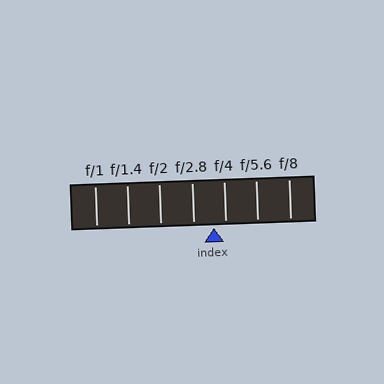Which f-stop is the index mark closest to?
The index mark is closest to f/4.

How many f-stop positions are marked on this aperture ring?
There are 7 f-stop positions marked.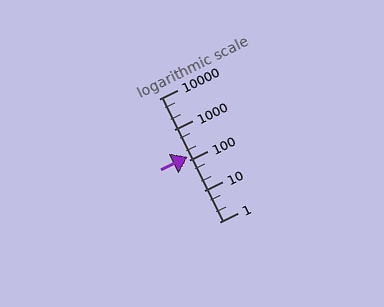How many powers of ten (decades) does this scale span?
The scale spans 4 decades, from 1 to 10000.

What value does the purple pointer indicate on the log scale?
The pointer indicates approximately 130.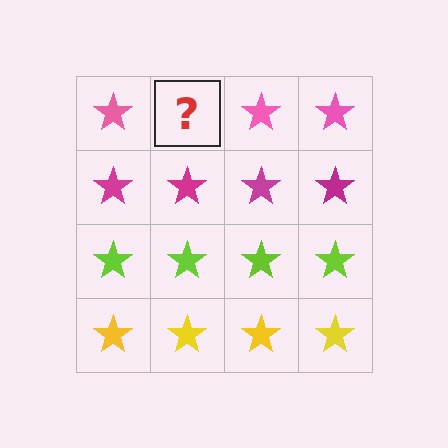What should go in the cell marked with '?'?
The missing cell should contain a pink star.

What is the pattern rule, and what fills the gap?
The rule is that each row has a consistent color. The gap should be filled with a pink star.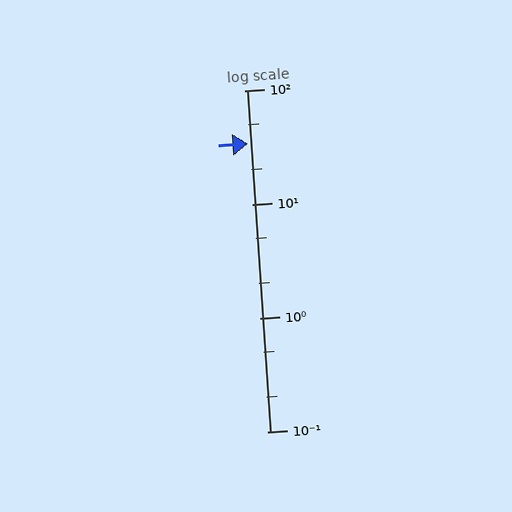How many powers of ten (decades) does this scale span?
The scale spans 3 decades, from 0.1 to 100.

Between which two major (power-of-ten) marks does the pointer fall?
The pointer is between 10 and 100.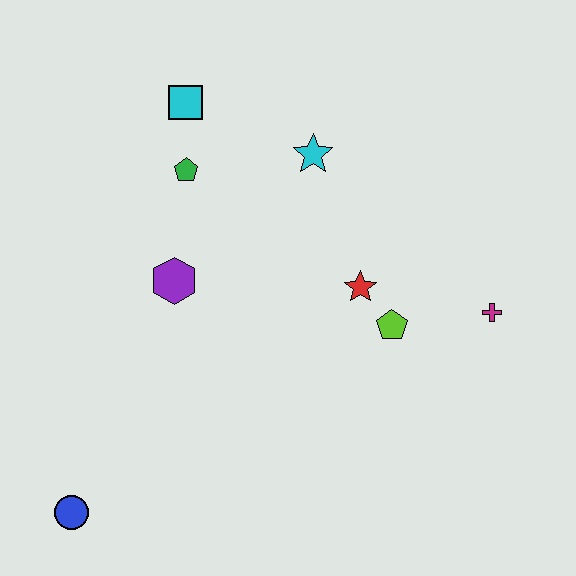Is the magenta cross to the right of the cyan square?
Yes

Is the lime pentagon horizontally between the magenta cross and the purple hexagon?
Yes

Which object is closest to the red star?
The lime pentagon is closest to the red star.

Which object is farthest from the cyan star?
The blue circle is farthest from the cyan star.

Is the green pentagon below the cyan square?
Yes